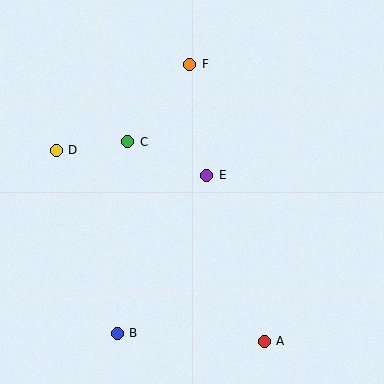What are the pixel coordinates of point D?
Point D is at (56, 150).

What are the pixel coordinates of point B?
Point B is at (117, 333).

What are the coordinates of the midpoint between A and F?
The midpoint between A and F is at (227, 203).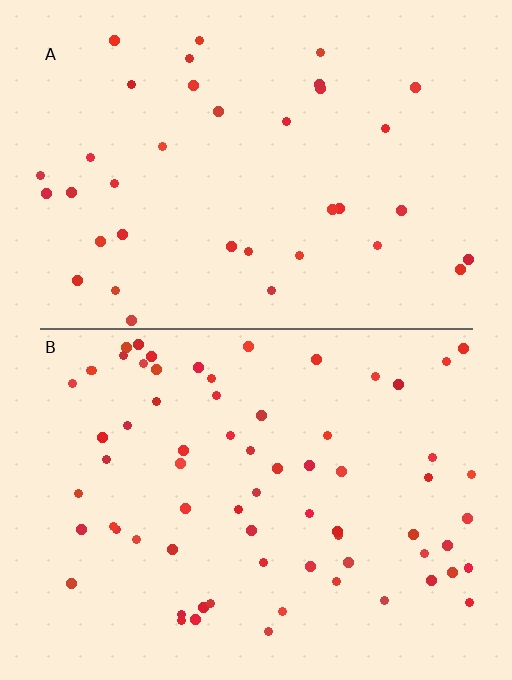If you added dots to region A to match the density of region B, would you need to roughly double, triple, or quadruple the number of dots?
Approximately double.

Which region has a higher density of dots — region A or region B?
B (the bottom).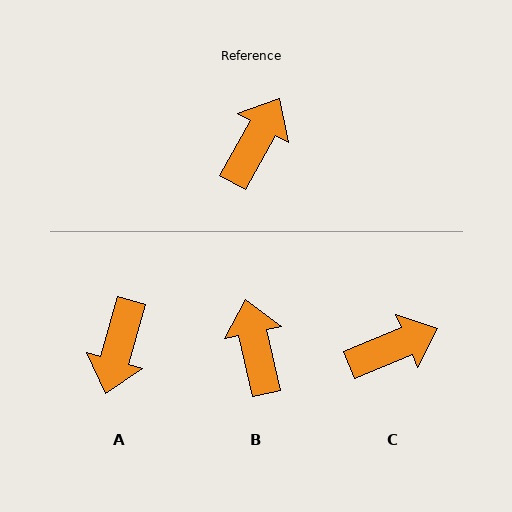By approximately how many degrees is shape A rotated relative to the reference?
Approximately 166 degrees clockwise.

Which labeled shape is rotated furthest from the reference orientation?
A, about 166 degrees away.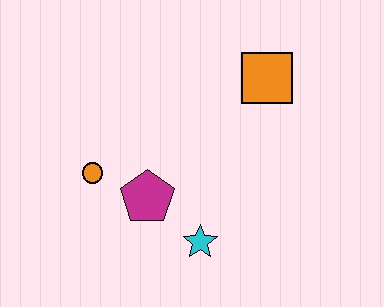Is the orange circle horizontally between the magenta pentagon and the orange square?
No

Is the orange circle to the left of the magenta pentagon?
Yes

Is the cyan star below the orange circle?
Yes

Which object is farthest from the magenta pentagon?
The orange square is farthest from the magenta pentagon.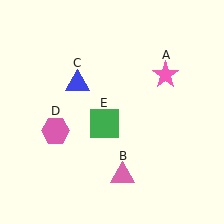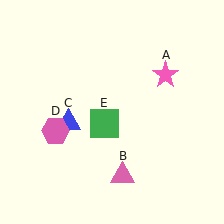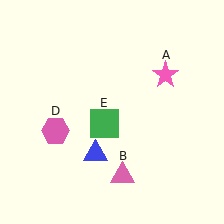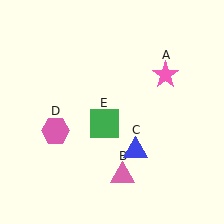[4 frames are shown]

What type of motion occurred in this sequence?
The blue triangle (object C) rotated counterclockwise around the center of the scene.